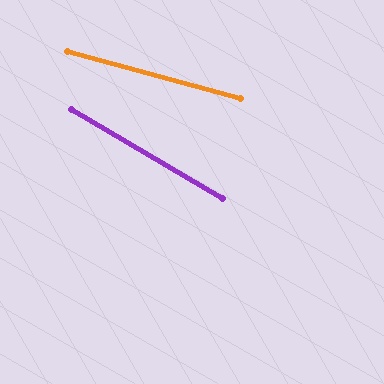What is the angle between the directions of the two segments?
Approximately 16 degrees.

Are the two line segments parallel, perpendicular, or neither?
Neither parallel nor perpendicular — they differ by about 16°.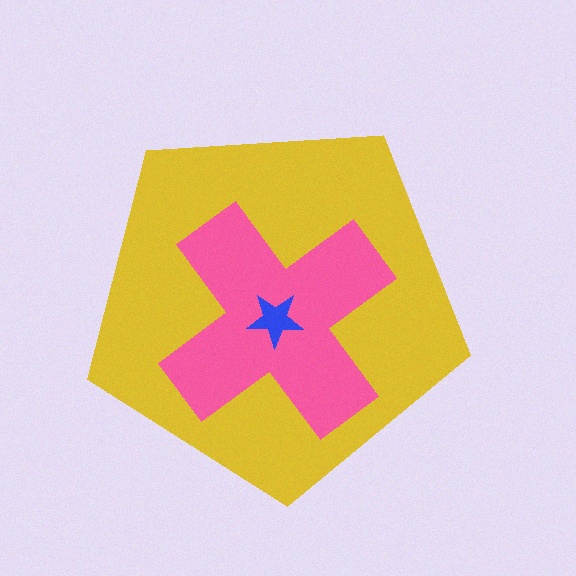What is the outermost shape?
The yellow pentagon.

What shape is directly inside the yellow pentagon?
The pink cross.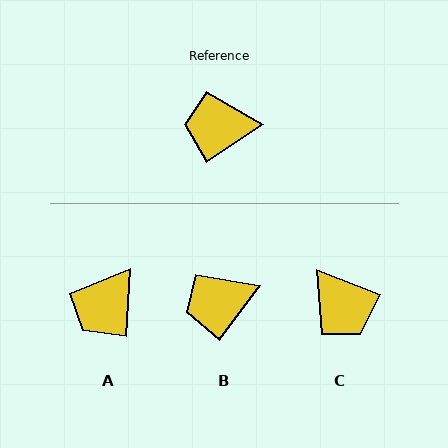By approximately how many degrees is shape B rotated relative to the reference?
Approximately 21 degrees counter-clockwise.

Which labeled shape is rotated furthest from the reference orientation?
C, about 125 degrees away.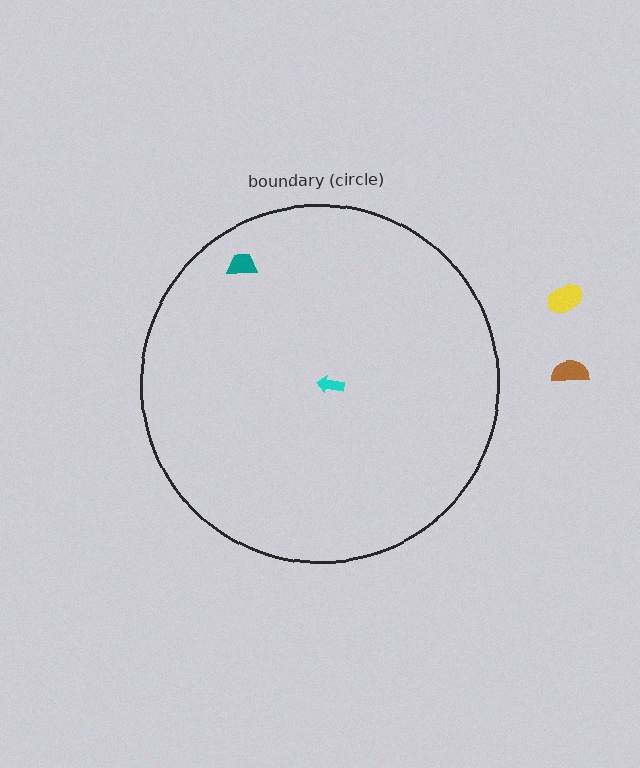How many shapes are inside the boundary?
2 inside, 2 outside.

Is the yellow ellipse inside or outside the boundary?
Outside.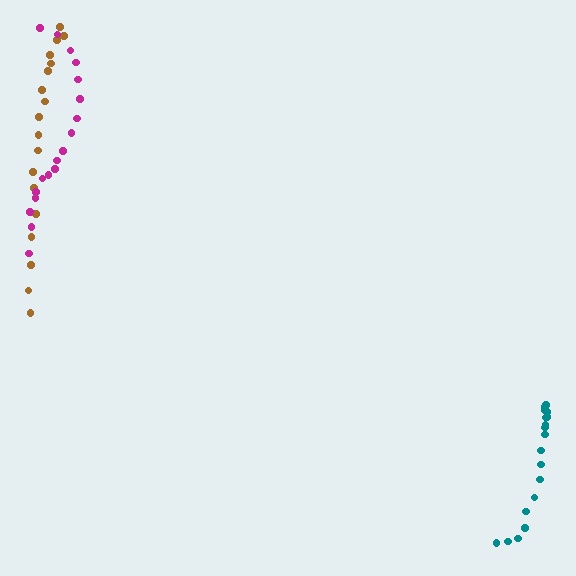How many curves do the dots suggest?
There are 3 distinct paths.